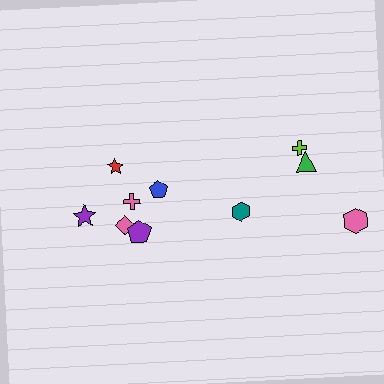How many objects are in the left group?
There are 6 objects.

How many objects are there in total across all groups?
There are 10 objects.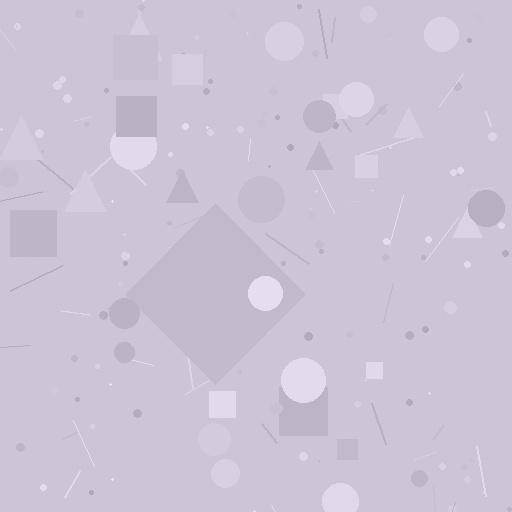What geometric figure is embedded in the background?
A diamond is embedded in the background.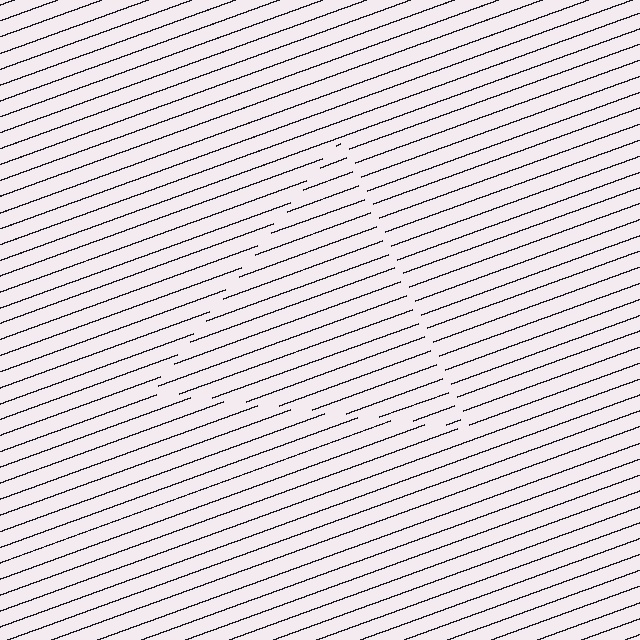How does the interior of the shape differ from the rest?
The interior of the shape contains the same grating, shifted by half a period — the contour is defined by the phase discontinuity where line-ends from the inner and outer gratings abut.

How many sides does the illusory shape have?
3 sides — the line-ends trace a triangle.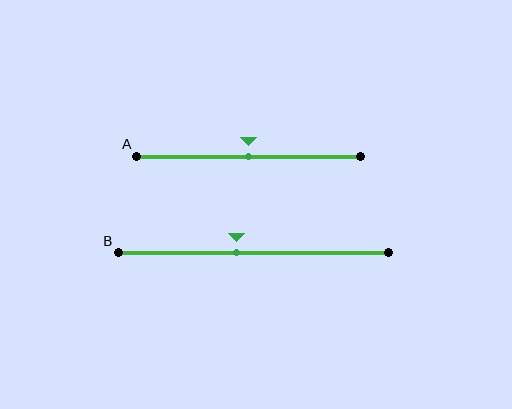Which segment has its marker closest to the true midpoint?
Segment A has its marker closest to the true midpoint.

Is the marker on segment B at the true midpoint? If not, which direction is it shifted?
No, the marker on segment B is shifted to the left by about 6% of the segment length.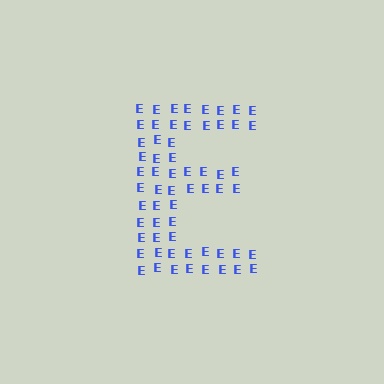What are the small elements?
The small elements are letter E's.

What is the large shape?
The large shape is the letter E.